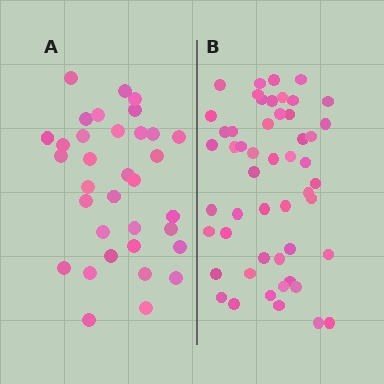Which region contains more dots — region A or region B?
Region B (the right region) has more dots.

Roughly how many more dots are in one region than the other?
Region B has approximately 15 more dots than region A.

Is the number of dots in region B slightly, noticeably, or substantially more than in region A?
Region B has substantially more. The ratio is roughly 1.5 to 1.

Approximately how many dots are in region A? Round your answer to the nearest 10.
About 30 dots. (The exact count is 34, which rounds to 30.)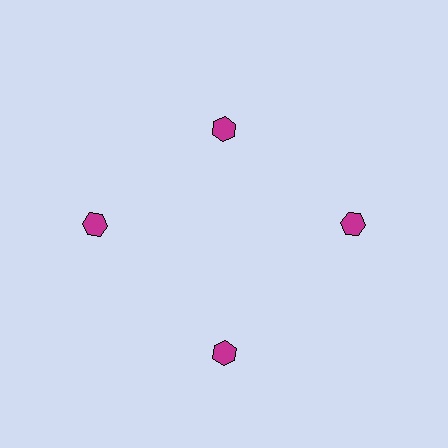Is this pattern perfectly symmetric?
No. The 4 magenta hexagons are arranged in a ring, but one element near the 12 o'clock position is pulled inward toward the center, breaking the 4-fold rotational symmetry.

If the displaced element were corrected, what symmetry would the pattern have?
It would have 4-fold rotational symmetry — the pattern would map onto itself every 90 degrees.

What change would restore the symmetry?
The symmetry would be restored by moving it outward, back onto the ring so that all 4 hexagons sit at equal angles and equal distance from the center.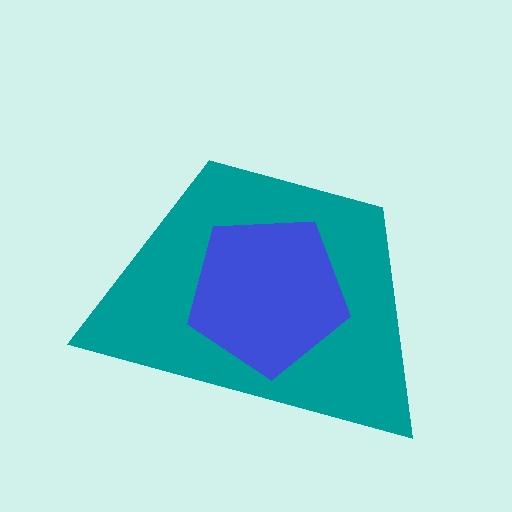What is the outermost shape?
The teal trapezoid.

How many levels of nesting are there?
2.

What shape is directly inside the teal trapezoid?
The blue pentagon.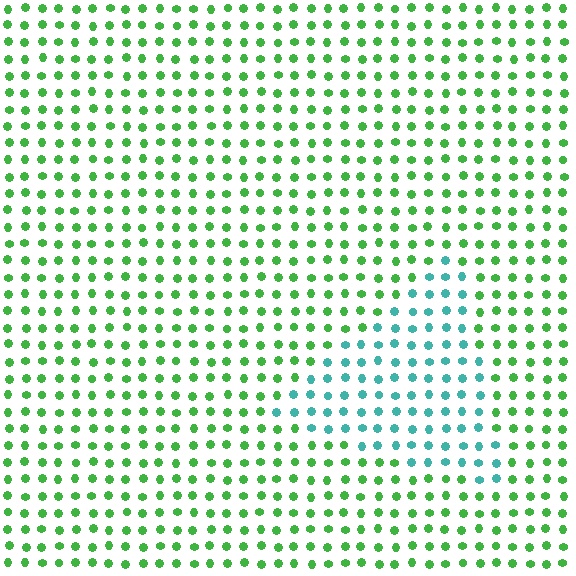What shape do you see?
I see a triangle.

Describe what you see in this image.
The image is filled with small green elements in a uniform arrangement. A triangle-shaped region is visible where the elements are tinted to a slightly different hue, forming a subtle color boundary.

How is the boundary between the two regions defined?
The boundary is defined purely by a slight shift in hue (about 54 degrees). Spacing, size, and orientation are identical on both sides.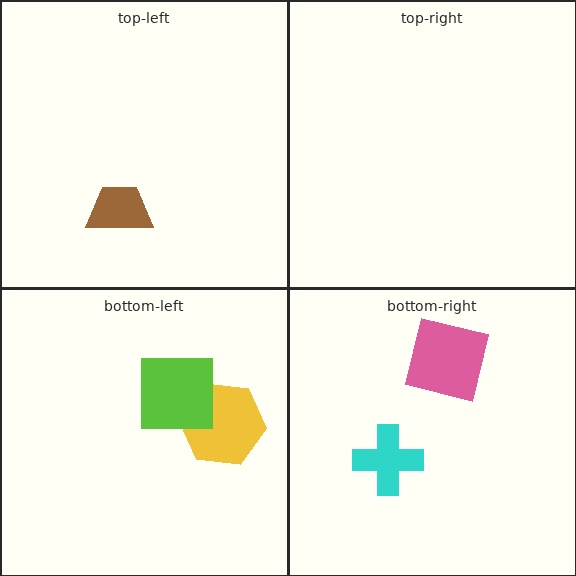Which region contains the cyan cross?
The bottom-right region.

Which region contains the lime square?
The bottom-left region.